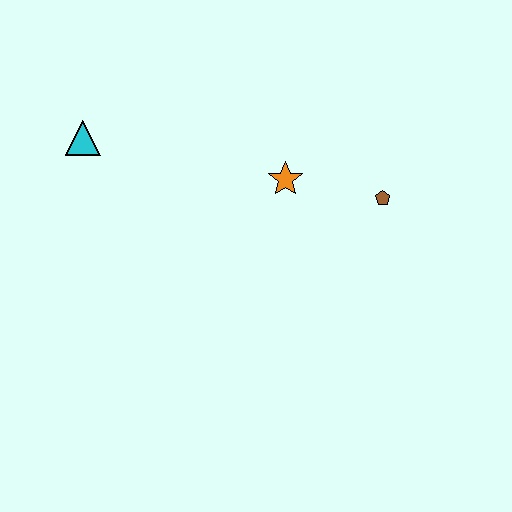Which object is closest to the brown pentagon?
The orange star is closest to the brown pentagon.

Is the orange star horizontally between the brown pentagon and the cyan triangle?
Yes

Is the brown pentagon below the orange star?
Yes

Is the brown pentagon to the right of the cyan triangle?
Yes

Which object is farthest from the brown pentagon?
The cyan triangle is farthest from the brown pentagon.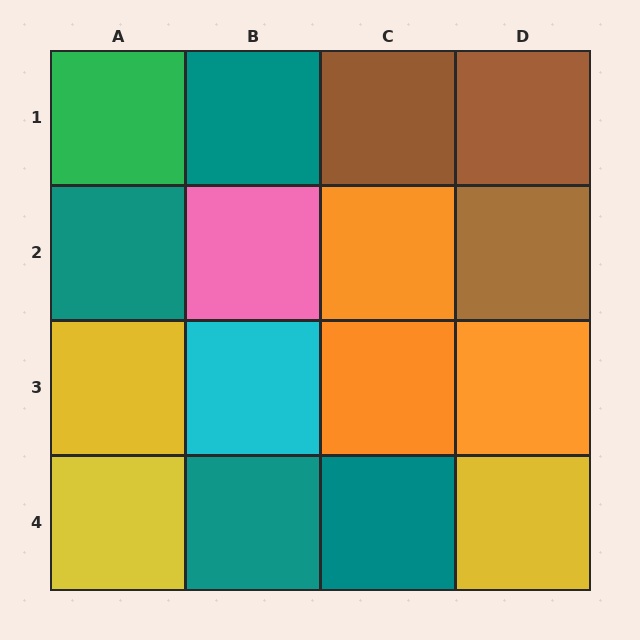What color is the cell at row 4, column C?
Teal.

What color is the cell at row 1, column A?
Green.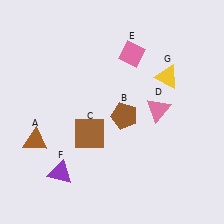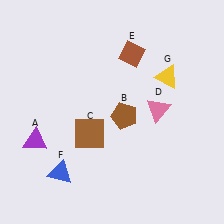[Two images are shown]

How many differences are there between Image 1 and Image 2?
There are 3 differences between the two images.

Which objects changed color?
A changed from brown to purple. E changed from pink to brown. F changed from purple to blue.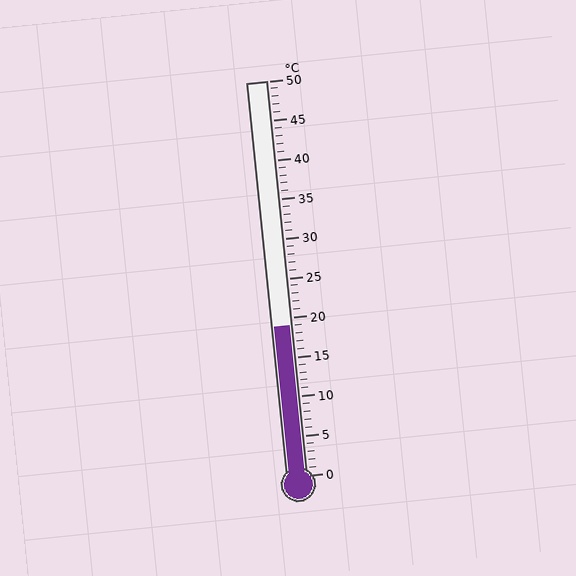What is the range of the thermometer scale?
The thermometer scale ranges from 0°C to 50°C.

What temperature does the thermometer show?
The thermometer shows approximately 19°C.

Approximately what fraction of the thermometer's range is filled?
The thermometer is filled to approximately 40% of its range.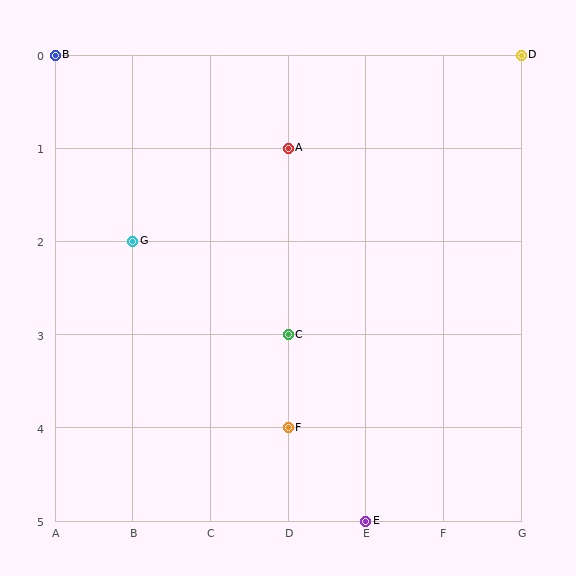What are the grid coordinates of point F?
Point F is at grid coordinates (D, 4).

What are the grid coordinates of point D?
Point D is at grid coordinates (G, 0).